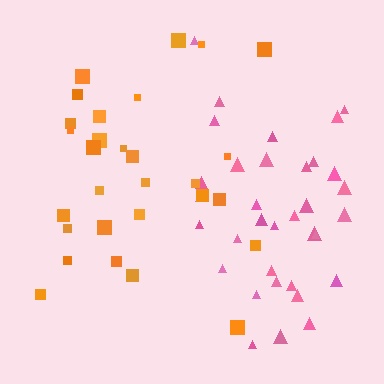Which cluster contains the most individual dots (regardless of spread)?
Pink (34).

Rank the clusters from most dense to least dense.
pink, orange.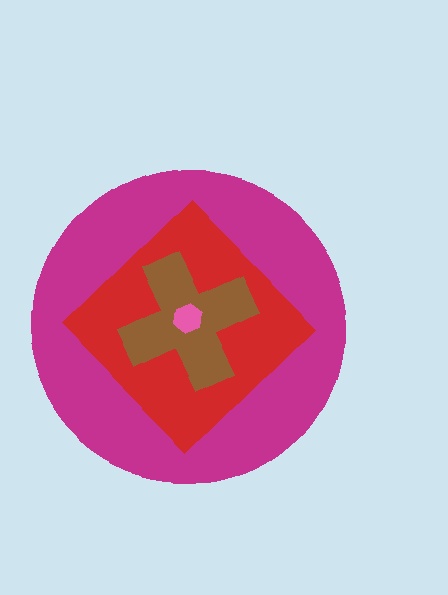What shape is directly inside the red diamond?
The brown cross.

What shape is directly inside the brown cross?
The pink hexagon.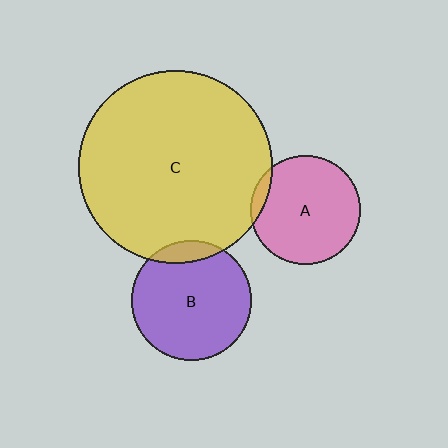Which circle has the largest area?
Circle C (yellow).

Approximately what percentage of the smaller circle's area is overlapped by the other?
Approximately 10%.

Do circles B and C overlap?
Yes.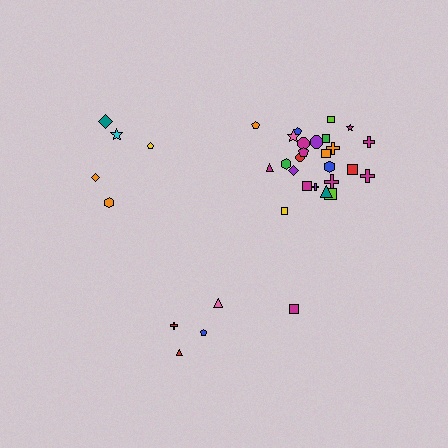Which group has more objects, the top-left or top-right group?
The top-right group.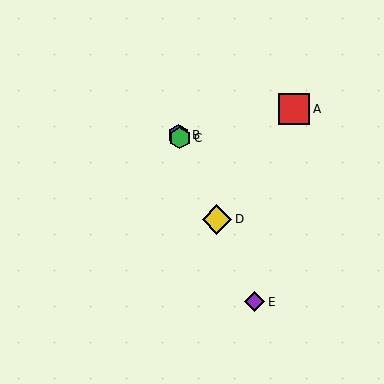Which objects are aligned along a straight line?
Objects B, C, D, E are aligned along a straight line.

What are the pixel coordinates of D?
Object D is at (217, 219).